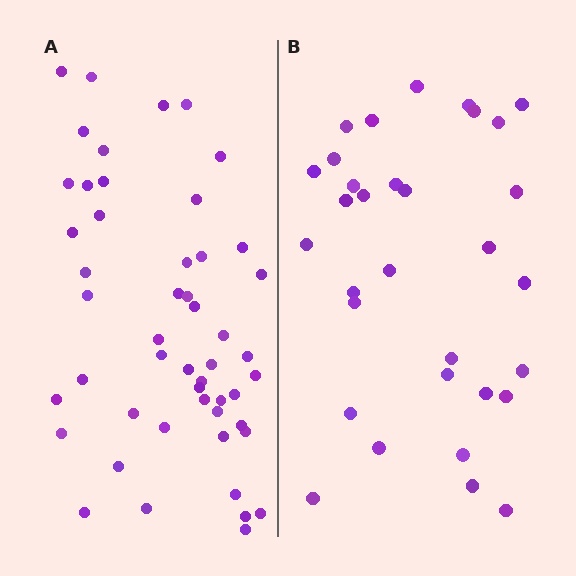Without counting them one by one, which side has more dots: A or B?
Region A (the left region) has more dots.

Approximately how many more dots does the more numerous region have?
Region A has approximately 20 more dots than region B.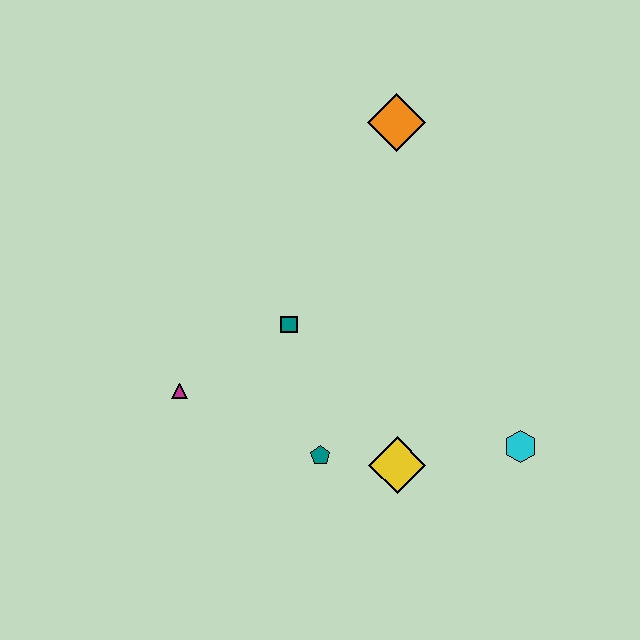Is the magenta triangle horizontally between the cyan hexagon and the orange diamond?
No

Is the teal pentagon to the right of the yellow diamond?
No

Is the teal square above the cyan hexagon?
Yes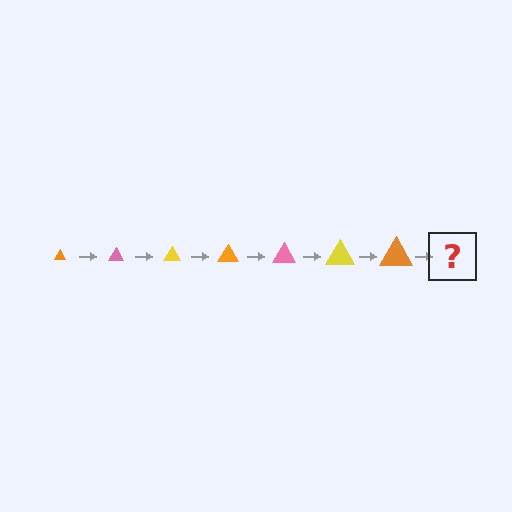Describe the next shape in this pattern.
It should be a pink triangle, larger than the previous one.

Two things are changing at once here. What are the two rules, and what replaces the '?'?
The two rules are that the triangle grows larger each step and the color cycles through orange, pink, and yellow. The '?' should be a pink triangle, larger than the previous one.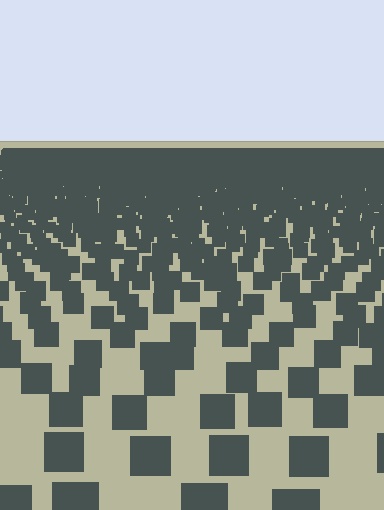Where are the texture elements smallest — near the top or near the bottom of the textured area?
Near the top.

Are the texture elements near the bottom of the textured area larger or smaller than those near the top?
Larger. Near the bottom, elements are closer to the viewer and appear at a bigger on-screen size.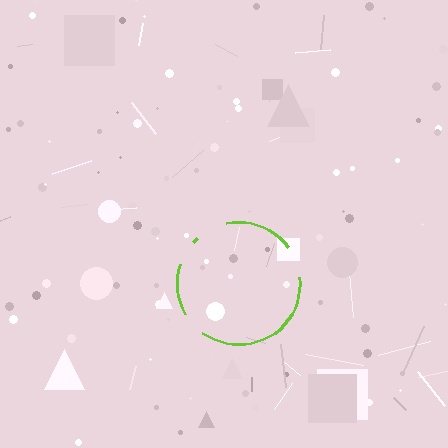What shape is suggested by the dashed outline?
The dashed outline suggests a circle.